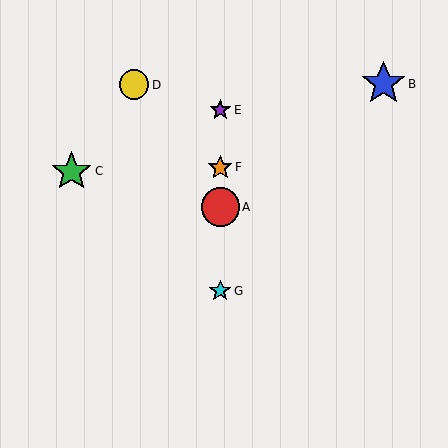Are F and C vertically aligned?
No, F is at x≈220 and C is at x≈71.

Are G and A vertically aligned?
Yes, both are at x≈220.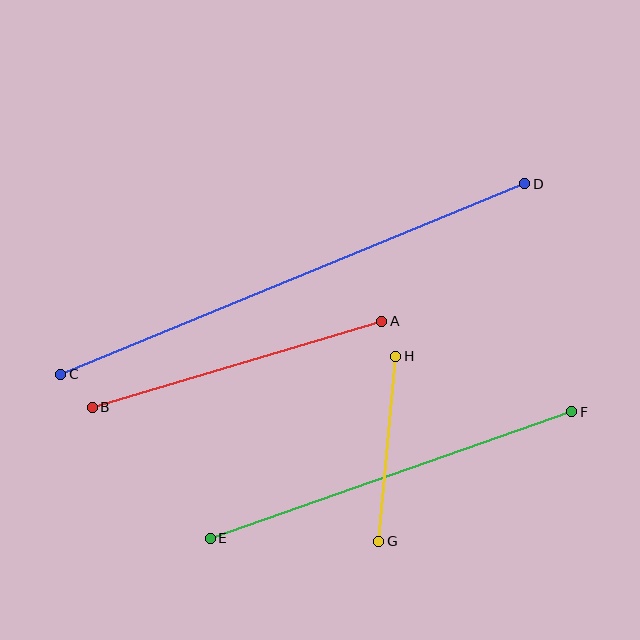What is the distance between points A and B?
The distance is approximately 302 pixels.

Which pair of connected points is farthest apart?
Points C and D are farthest apart.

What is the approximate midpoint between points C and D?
The midpoint is at approximately (293, 279) pixels.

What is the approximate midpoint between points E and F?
The midpoint is at approximately (391, 475) pixels.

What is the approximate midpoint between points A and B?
The midpoint is at approximately (237, 364) pixels.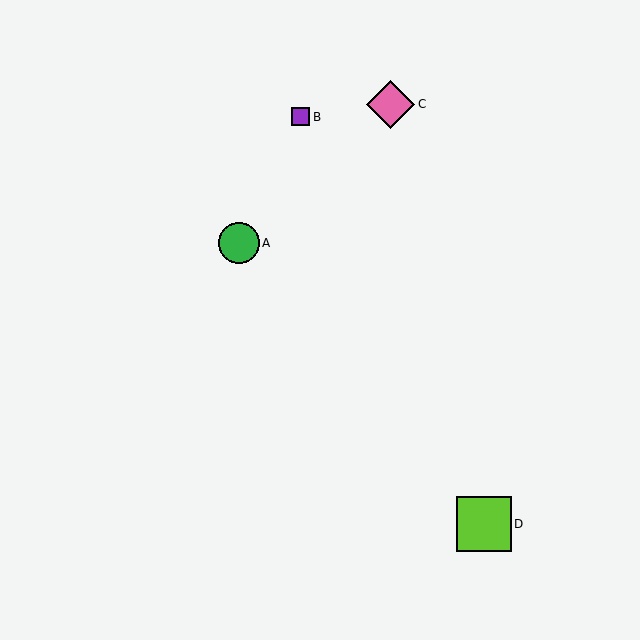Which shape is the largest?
The lime square (labeled D) is the largest.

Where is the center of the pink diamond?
The center of the pink diamond is at (390, 104).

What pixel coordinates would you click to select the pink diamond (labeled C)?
Click at (390, 104) to select the pink diamond C.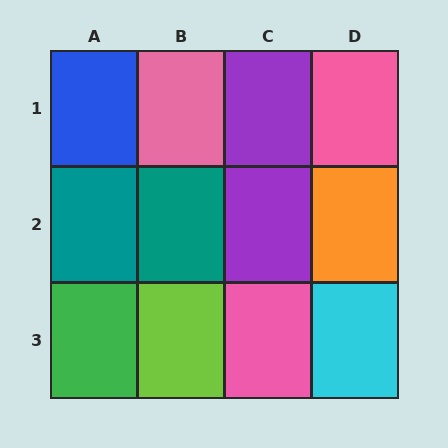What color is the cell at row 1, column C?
Purple.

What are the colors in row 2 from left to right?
Teal, teal, purple, orange.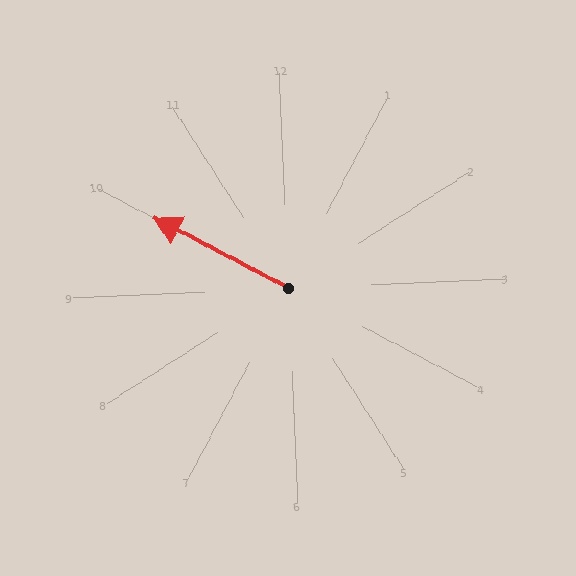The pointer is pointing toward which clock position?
Roughly 10 o'clock.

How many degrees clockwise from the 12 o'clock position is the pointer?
Approximately 300 degrees.